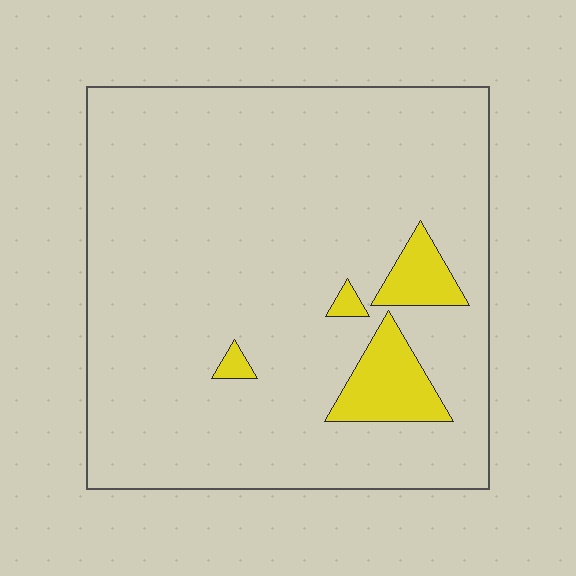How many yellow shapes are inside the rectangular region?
4.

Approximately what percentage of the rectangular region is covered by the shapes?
Approximately 10%.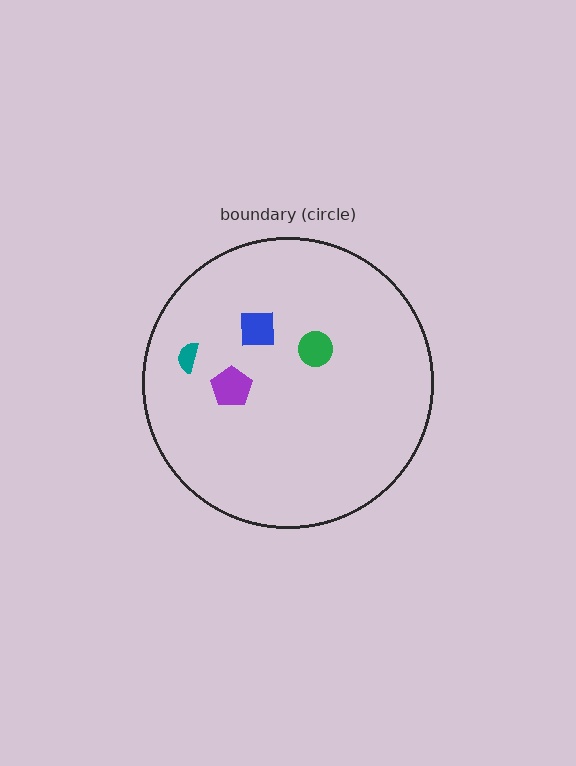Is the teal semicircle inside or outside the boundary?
Inside.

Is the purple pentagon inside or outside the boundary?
Inside.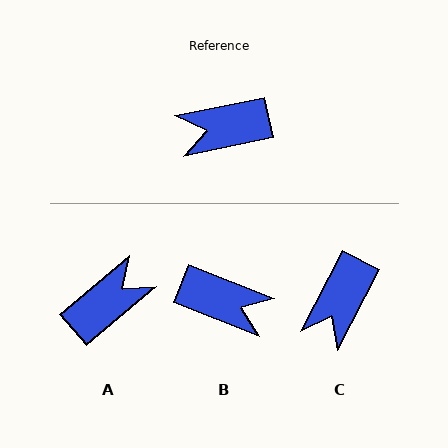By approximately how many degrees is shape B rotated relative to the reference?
Approximately 147 degrees counter-clockwise.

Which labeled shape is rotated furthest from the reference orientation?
A, about 152 degrees away.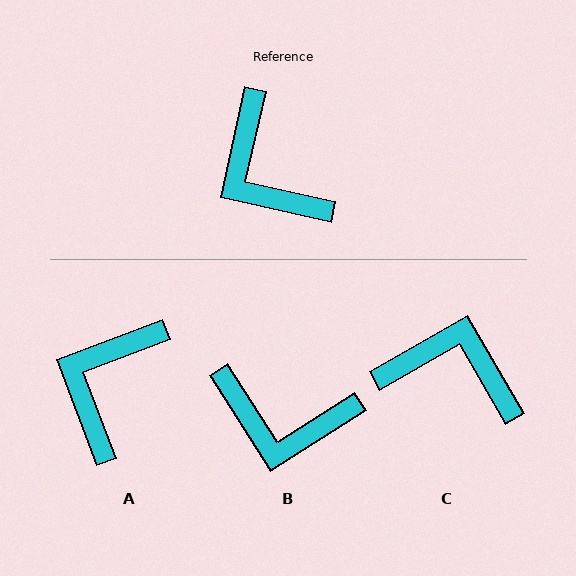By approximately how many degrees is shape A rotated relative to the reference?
Approximately 57 degrees clockwise.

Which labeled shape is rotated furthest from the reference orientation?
C, about 138 degrees away.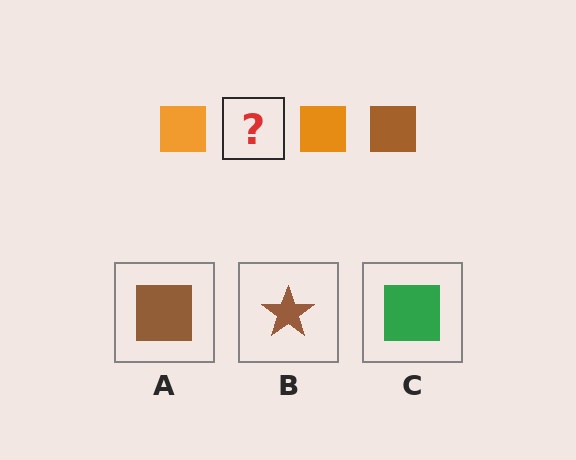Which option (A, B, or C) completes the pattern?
A.